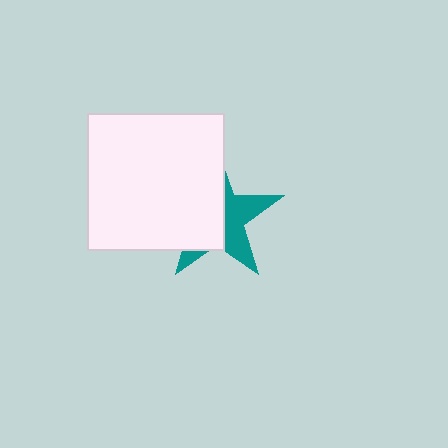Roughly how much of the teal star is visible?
A small part of it is visible (roughly 42%).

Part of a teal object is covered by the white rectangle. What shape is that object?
It is a star.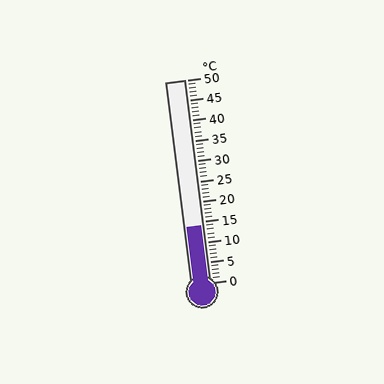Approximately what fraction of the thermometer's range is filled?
The thermometer is filled to approximately 30% of its range.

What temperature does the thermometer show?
The thermometer shows approximately 14°C.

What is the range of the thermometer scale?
The thermometer scale ranges from 0°C to 50°C.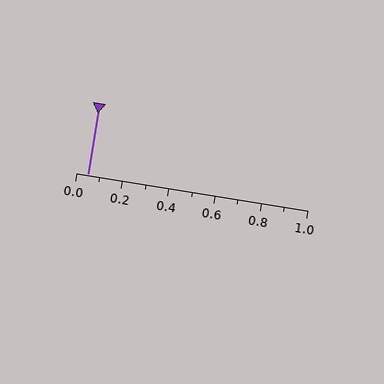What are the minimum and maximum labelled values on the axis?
The axis runs from 0.0 to 1.0.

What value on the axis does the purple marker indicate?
The marker indicates approximately 0.05.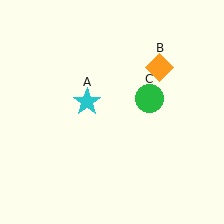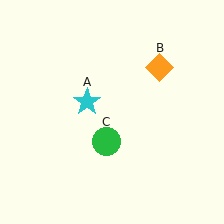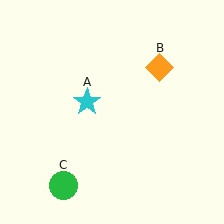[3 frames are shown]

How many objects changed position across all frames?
1 object changed position: green circle (object C).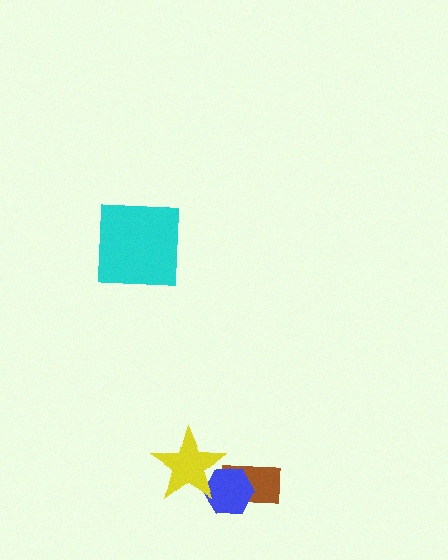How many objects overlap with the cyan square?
0 objects overlap with the cyan square.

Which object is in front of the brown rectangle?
The blue hexagon is in front of the brown rectangle.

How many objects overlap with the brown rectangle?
1 object overlaps with the brown rectangle.